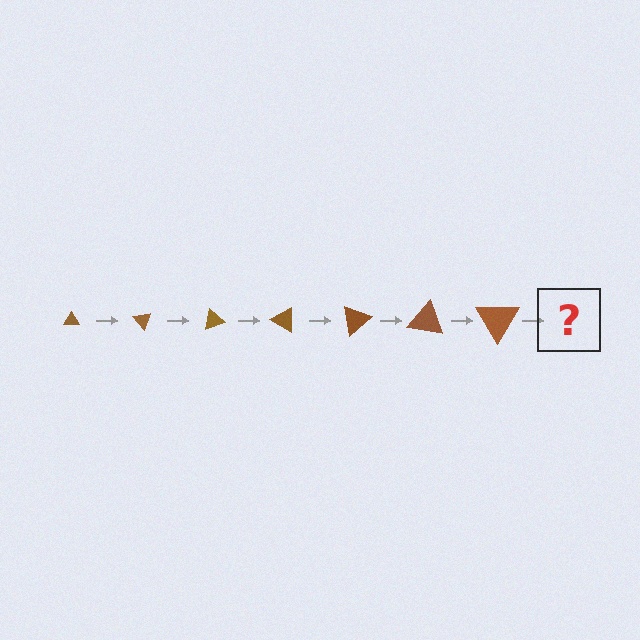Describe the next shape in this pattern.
It should be a triangle, larger than the previous one and rotated 350 degrees from the start.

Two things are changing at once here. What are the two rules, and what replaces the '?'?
The two rules are that the triangle grows larger each step and it rotates 50 degrees each step. The '?' should be a triangle, larger than the previous one and rotated 350 degrees from the start.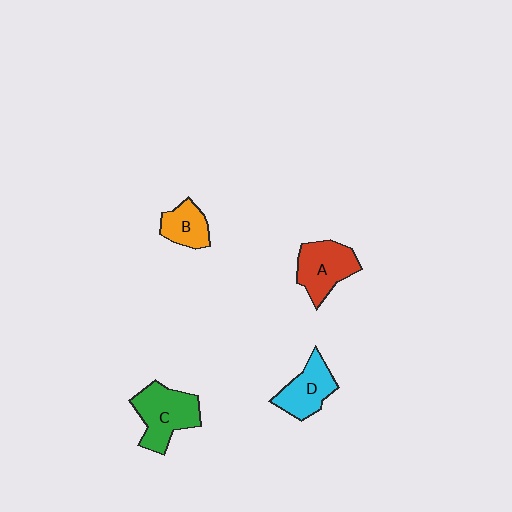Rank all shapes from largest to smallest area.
From largest to smallest: C (green), A (red), D (cyan), B (orange).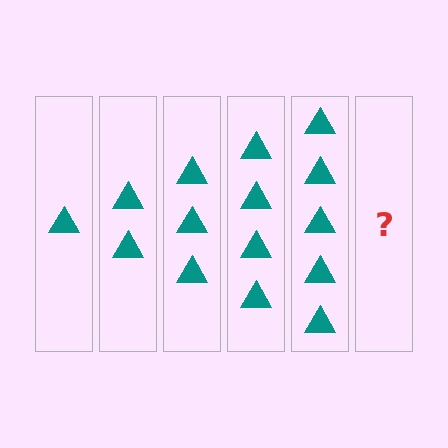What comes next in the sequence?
The next element should be 6 triangles.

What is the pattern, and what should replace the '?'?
The pattern is that each step adds one more triangle. The '?' should be 6 triangles.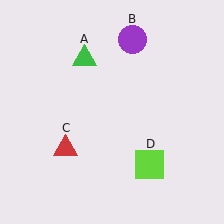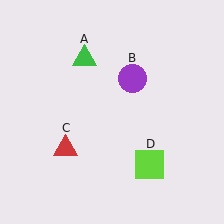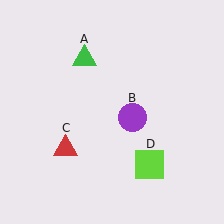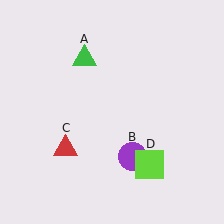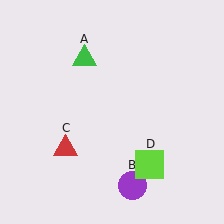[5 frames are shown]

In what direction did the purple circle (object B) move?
The purple circle (object B) moved down.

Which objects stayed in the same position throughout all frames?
Green triangle (object A) and red triangle (object C) and lime square (object D) remained stationary.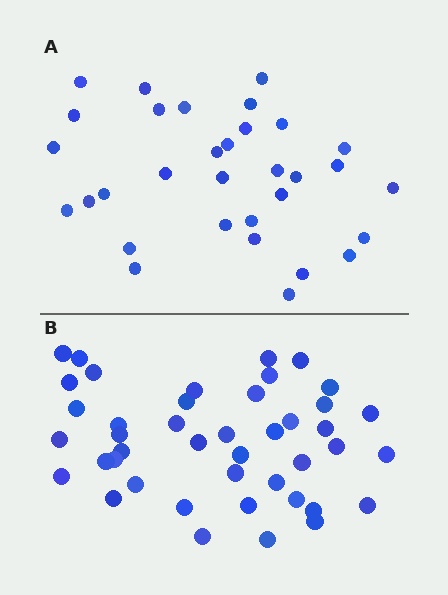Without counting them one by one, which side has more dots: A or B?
Region B (the bottom region) has more dots.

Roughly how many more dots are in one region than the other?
Region B has roughly 12 or so more dots than region A.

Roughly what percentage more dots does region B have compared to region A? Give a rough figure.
About 35% more.